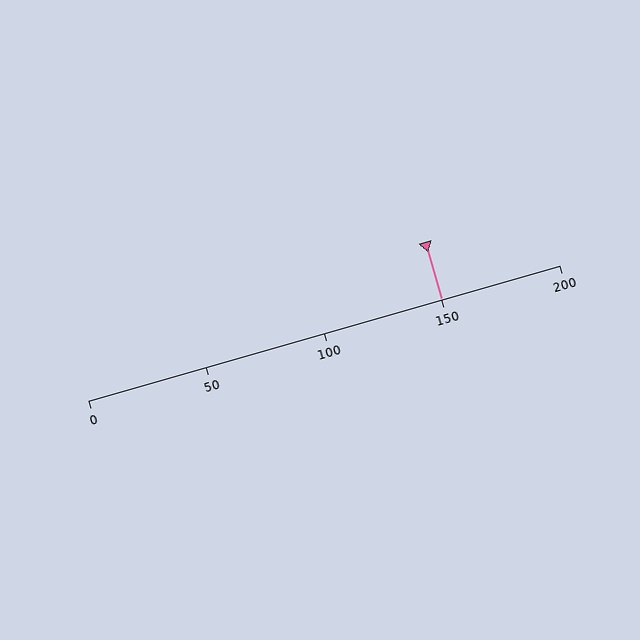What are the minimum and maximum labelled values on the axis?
The axis runs from 0 to 200.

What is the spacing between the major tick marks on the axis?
The major ticks are spaced 50 apart.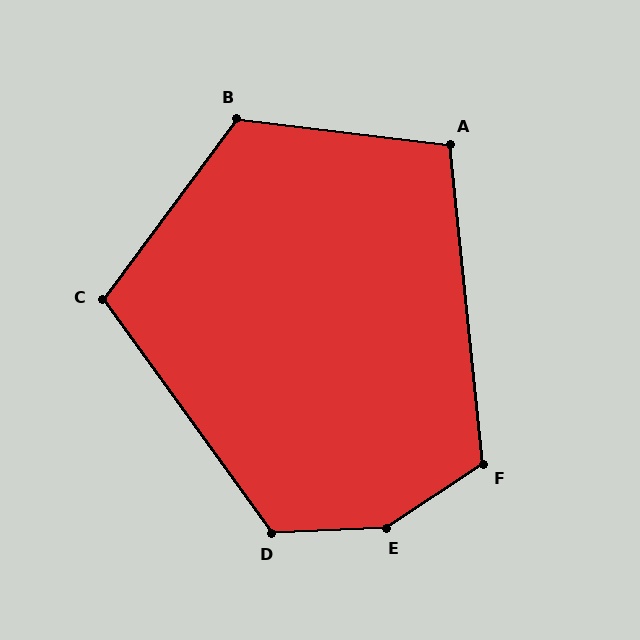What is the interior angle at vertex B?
Approximately 119 degrees (obtuse).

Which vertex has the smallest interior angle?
A, at approximately 103 degrees.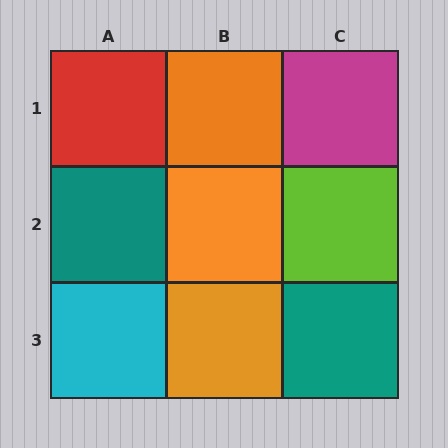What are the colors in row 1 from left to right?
Red, orange, magenta.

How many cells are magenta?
1 cell is magenta.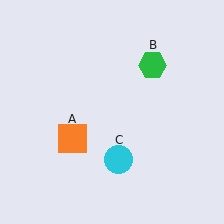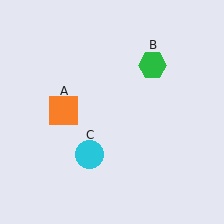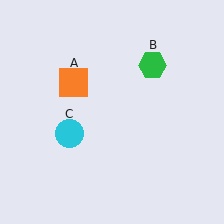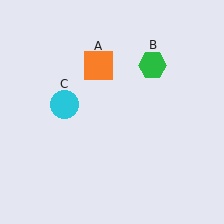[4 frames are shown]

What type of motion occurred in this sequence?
The orange square (object A), cyan circle (object C) rotated clockwise around the center of the scene.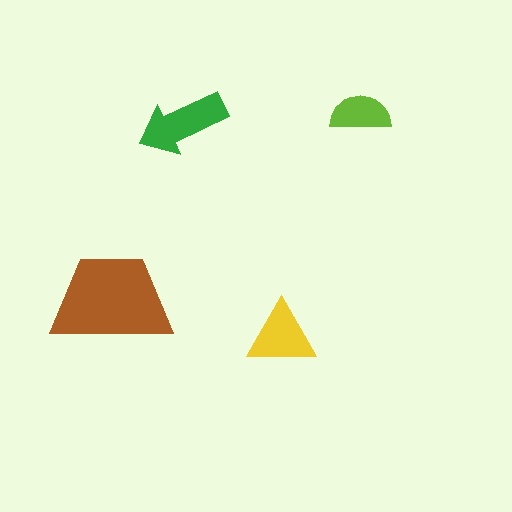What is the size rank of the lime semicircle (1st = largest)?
4th.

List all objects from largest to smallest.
The brown trapezoid, the green arrow, the yellow triangle, the lime semicircle.